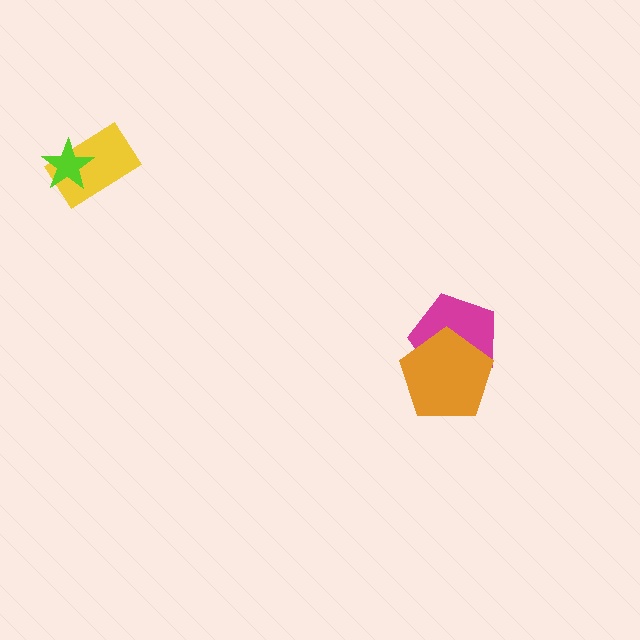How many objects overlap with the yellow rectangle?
1 object overlaps with the yellow rectangle.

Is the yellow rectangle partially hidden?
Yes, it is partially covered by another shape.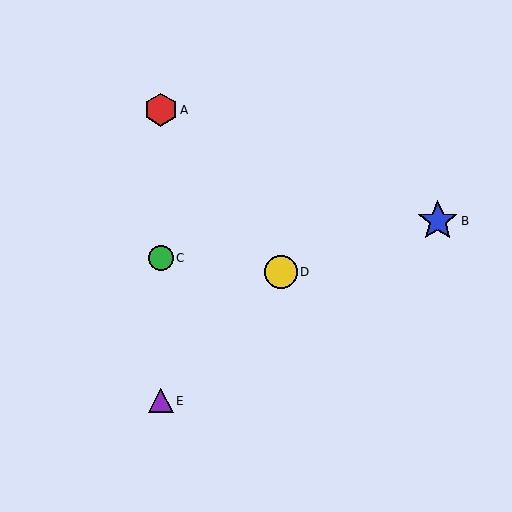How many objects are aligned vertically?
3 objects (A, C, E) are aligned vertically.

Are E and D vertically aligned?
No, E is at x≈161 and D is at x≈281.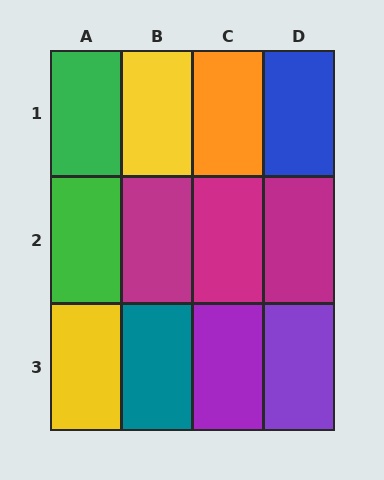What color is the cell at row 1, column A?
Green.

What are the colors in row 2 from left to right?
Green, magenta, magenta, magenta.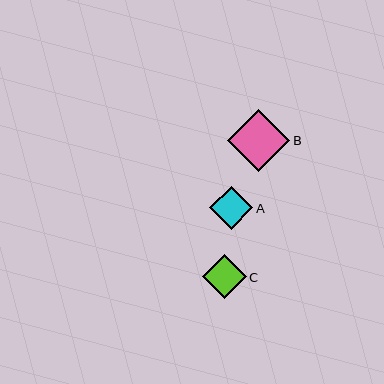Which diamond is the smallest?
Diamond A is the smallest with a size of approximately 43 pixels.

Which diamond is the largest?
Diamond B is the largest with a size of approximately 62 pixels.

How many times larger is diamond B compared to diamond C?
Diamond B is approximately 1.4 times the size of diamond C.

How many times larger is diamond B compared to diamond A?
Diamond B is approximately 1.4 times the size of diamond A.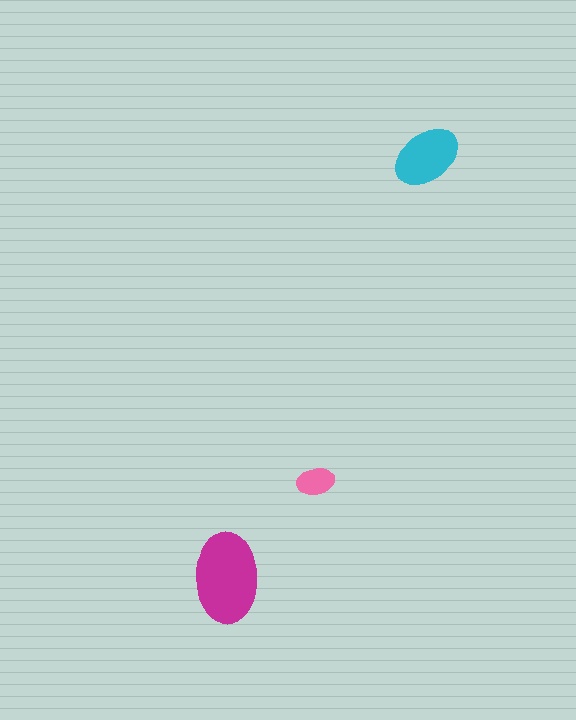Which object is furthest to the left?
The magenta ellipse is leftmost.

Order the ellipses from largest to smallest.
the magenta one, the cyan one, the pink one.